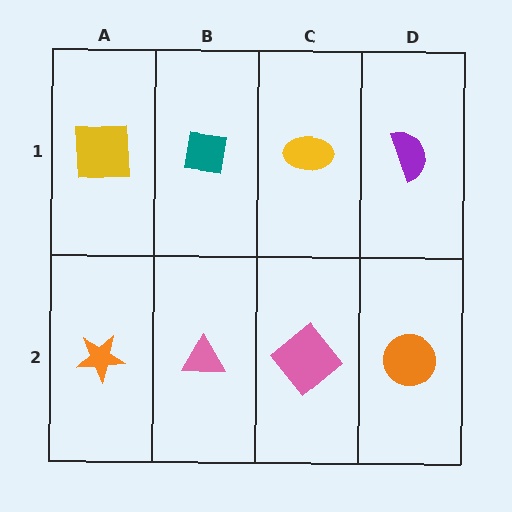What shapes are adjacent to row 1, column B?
A pink triangle (row 2, column B), a yellow square (row 1, column A), a yellow ellipse (row 1, column C).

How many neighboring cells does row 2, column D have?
2.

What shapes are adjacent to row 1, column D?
An orange circle (row 2, column D), a yellow ellipse (row 1, column C).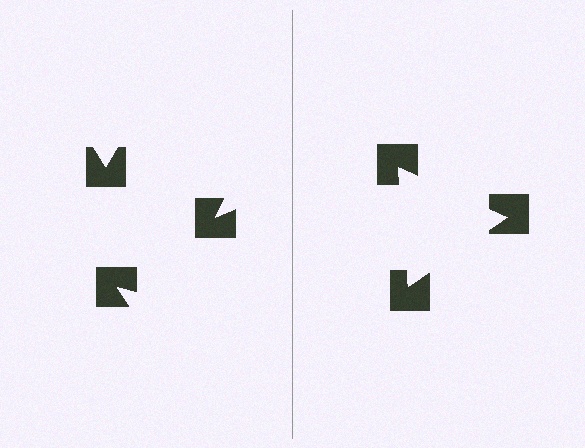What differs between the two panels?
The notched squares are positioned identically on both sides; only the wedge orientations differ. On the right they align to a triangle; on the left they are misaligned.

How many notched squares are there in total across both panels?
6 — 3 on each side.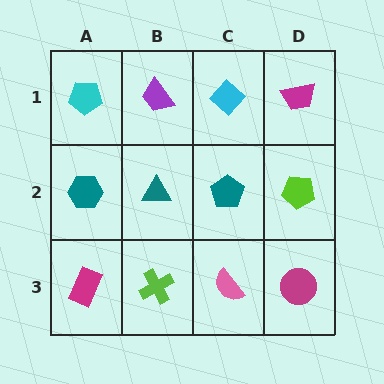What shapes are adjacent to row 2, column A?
A cyan pentagon (row 1, column A), a magenta rectangle (row 3, column A), a teal triangle (row 2, column B).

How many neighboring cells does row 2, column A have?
3.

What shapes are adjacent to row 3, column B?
A teal triangle (row 2, column B), a magenta rectangle (row 3, column A), a pink semicircle (row 3, column C).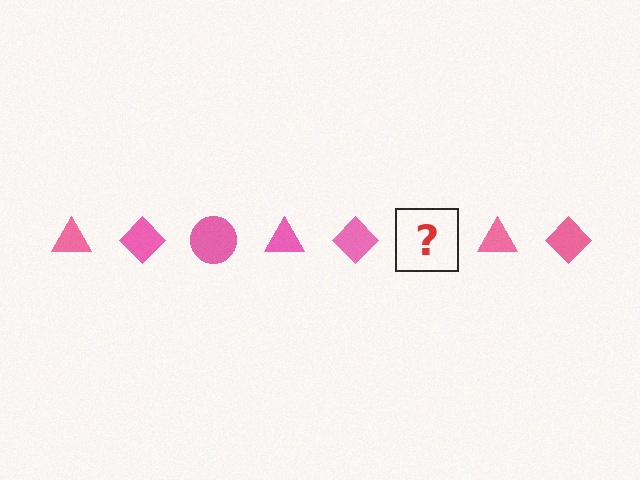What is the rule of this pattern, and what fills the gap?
The rule is that the pattern cycles through triangle, diamond, circle shapes in pink. The gap should be filled with a pink circle.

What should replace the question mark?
The question mark should be replaced with a pink circle.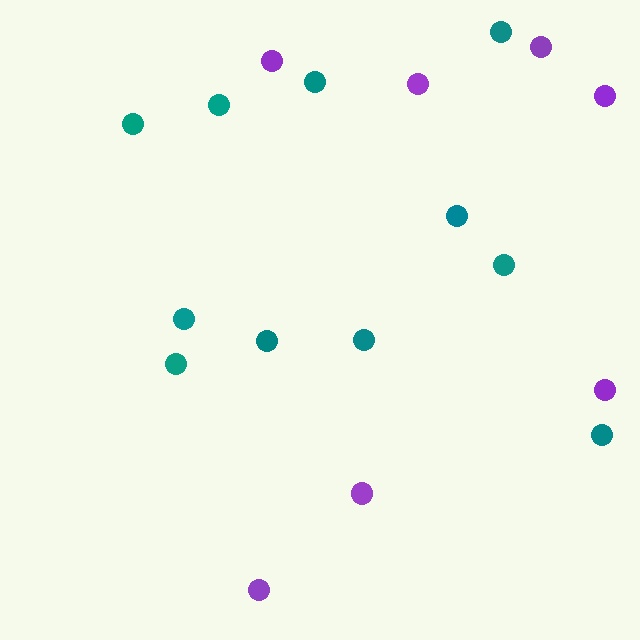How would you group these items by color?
There are 2 groups: one group of purple circles (7) and one group of teal circles (11).